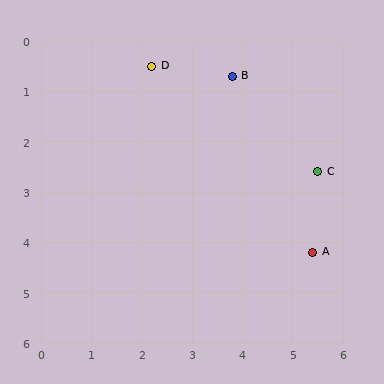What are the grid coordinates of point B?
Point B is at approximately (3.8, 0.7).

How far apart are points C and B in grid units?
Points C and B are about 2.5 grid units apart.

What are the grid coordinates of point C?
Point C is at approximately (5.5, 2.6).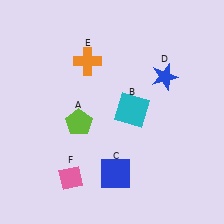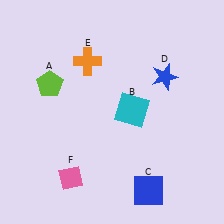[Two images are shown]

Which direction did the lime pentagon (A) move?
The lime pentagon (A) moved up.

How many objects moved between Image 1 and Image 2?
2 objects moved between the two images.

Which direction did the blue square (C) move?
The blue square (C) moved right.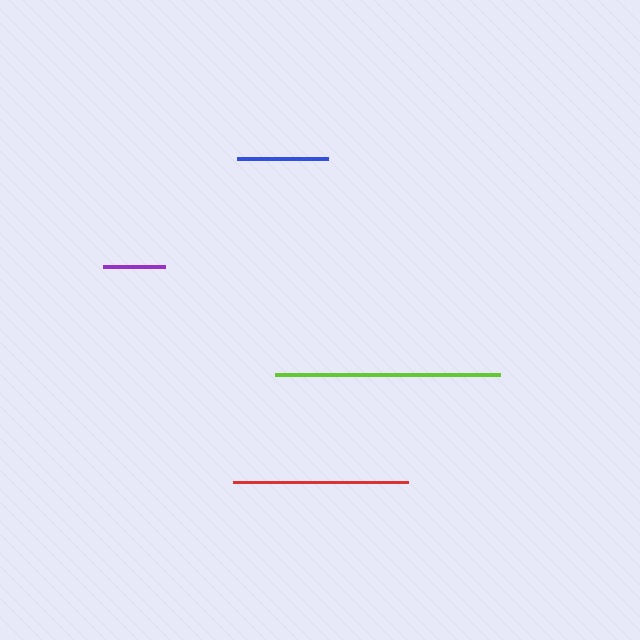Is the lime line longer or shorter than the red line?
The lime line is longer than the red line.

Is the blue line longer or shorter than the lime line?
The lime line is longer than the blue line.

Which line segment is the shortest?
The purple line is the shortest at approximately 63 pixels.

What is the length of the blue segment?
The blue segment is approximately 91 pixels long.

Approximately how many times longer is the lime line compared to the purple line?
The lime line is approximately 3.6 times the length of the purple line.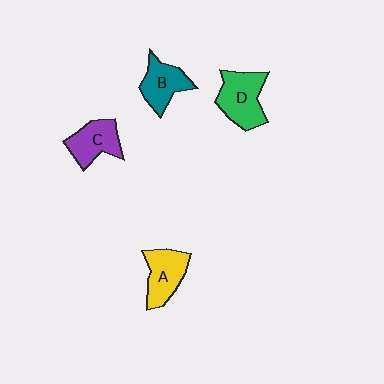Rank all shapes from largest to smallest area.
From largest to smallest: D (green), A (yellow), C (purple), B (teal).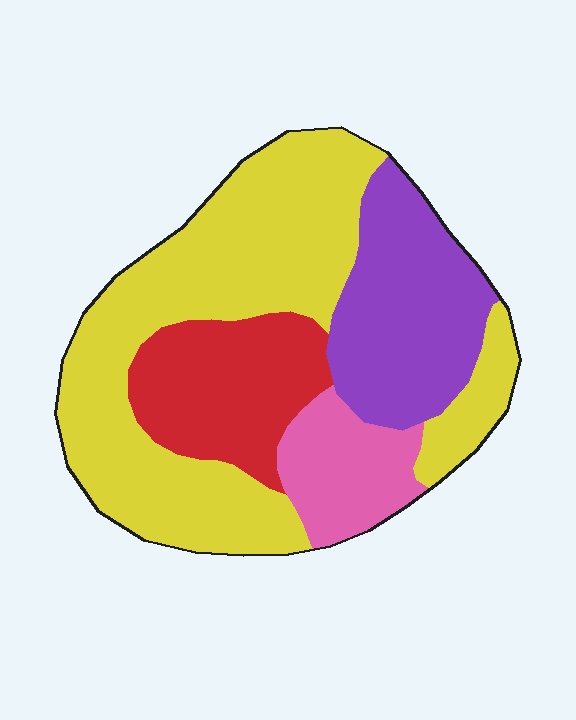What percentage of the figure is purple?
Purple covers around 20% of the figure.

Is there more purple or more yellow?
Yellow.